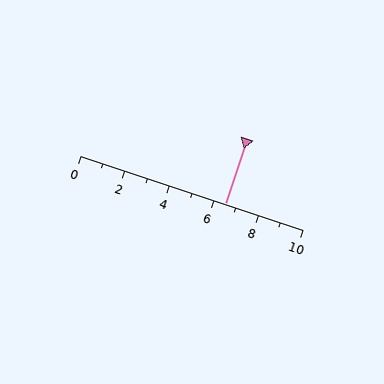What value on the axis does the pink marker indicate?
The marker indicates approximately 6.5.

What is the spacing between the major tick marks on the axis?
The major ticks are spaced 2 apart.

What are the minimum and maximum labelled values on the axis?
The axis runs from 0 to 10.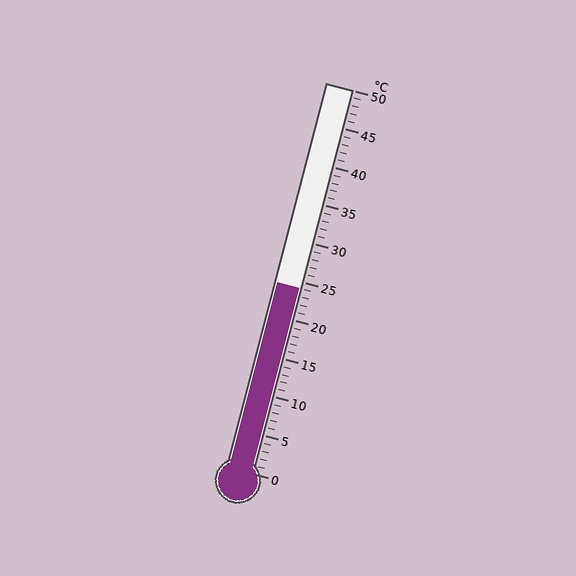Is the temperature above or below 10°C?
The temperature is above 10°C.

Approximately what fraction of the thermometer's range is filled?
The thermometer is filled to approximately 50% of its range.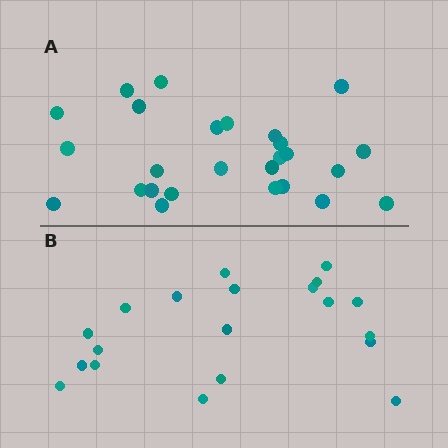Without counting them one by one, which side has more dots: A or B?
Region A (the top region) has more dots.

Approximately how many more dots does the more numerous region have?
Region A has about 6 more dots than region B.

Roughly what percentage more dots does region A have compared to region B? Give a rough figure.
About 30% more.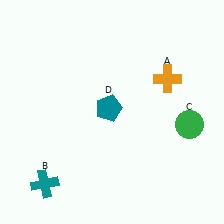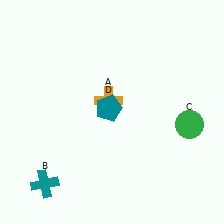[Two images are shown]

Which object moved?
The orange cross (A) moved left.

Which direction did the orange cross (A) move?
The orange cross (A) moved left.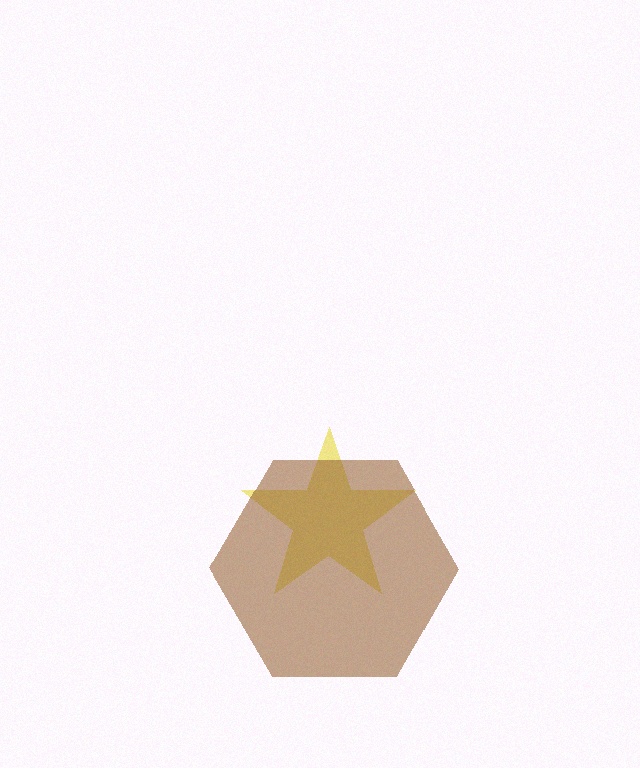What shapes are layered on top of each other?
The layered shapes are: a yellow star, a brown hexagon.